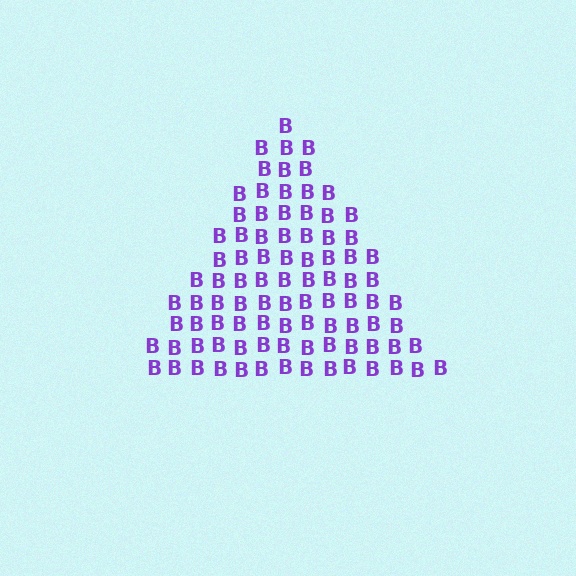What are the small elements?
The small elements are letter B's.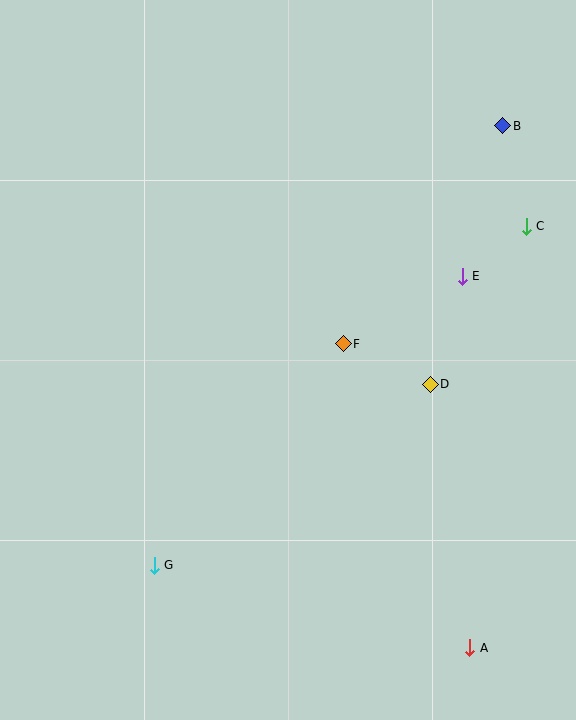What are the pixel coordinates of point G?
Point G is at (154, 565).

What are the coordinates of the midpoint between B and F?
The midpoint between B and F is at (423, 235).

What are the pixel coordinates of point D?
Point D is at (430, 384).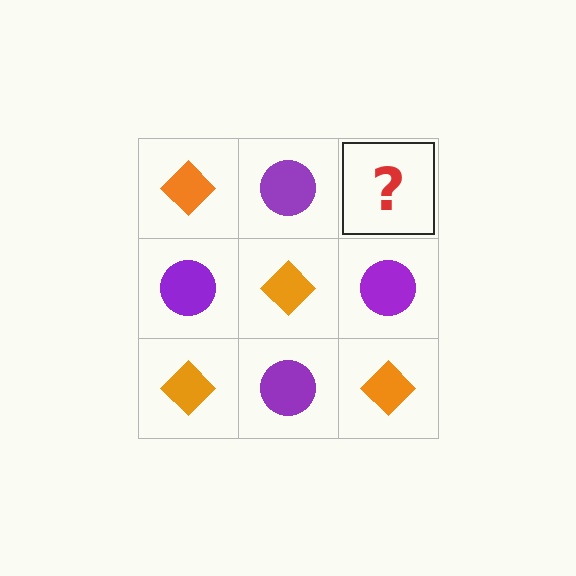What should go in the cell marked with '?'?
The missing cell should contain an orange diamond.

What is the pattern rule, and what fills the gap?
The rule is that it alternates orange diamond and purple circle in a checkerboard pattern. The gap should be filled with an orange diamond.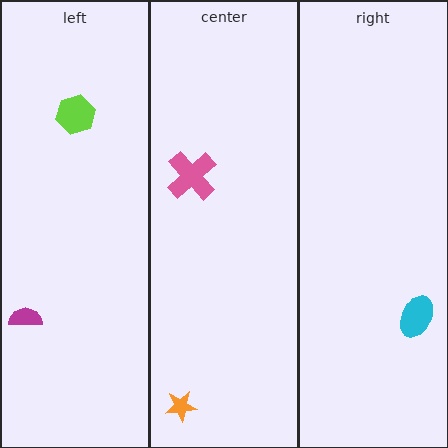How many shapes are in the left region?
2.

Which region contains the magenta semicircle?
The left region.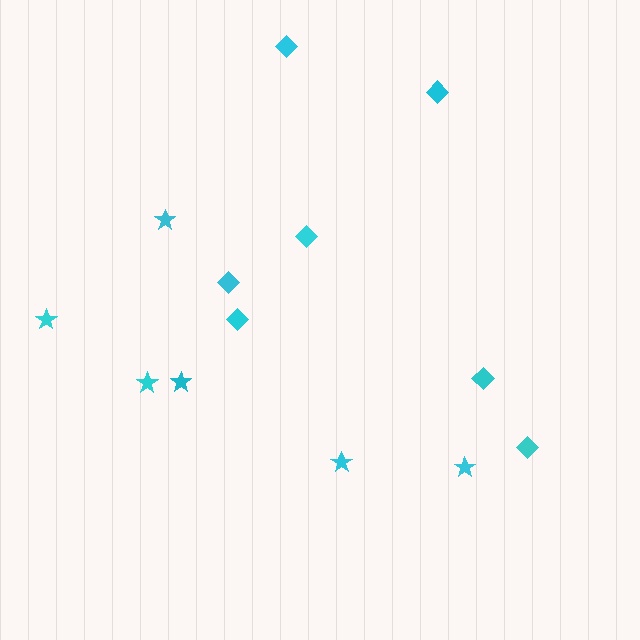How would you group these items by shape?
There are 2 groups: one group of stars (6) and one group of diamonds (7).